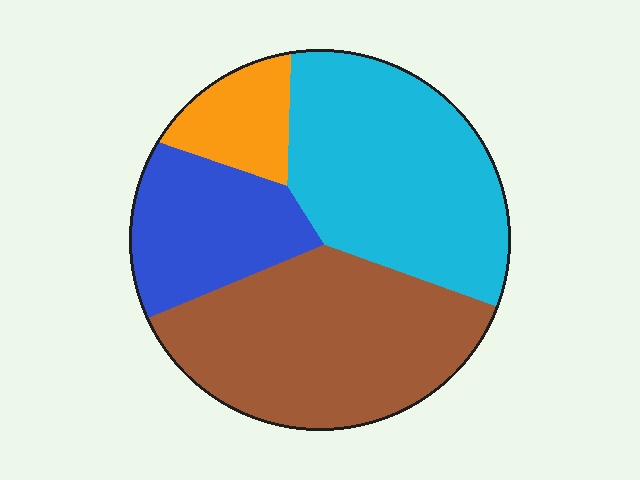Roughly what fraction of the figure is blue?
Blue takes up about one fifth (1/5) of the figure.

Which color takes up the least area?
Orange, at roughly 10%.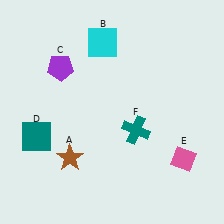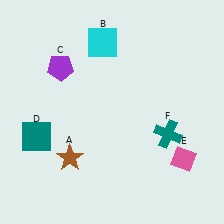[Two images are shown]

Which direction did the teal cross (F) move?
The teal cross (F) moved right.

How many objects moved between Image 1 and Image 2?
1 object moved between the two images.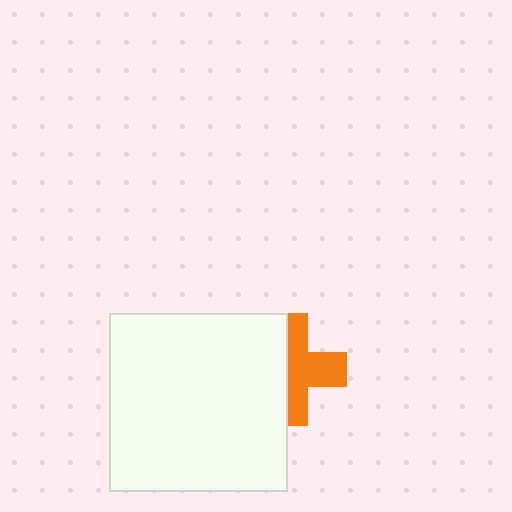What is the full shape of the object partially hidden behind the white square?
The partially hidden object is an orange cross.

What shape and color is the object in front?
The object in front is a white square.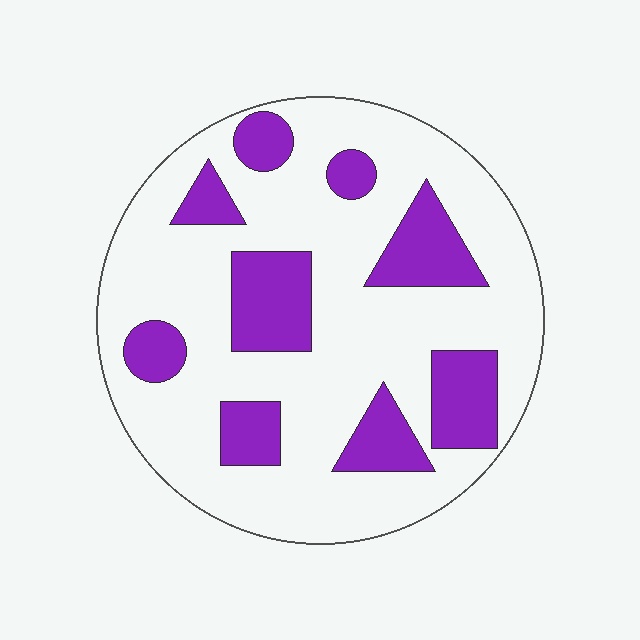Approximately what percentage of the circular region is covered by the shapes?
Approximately 25%.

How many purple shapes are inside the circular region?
9.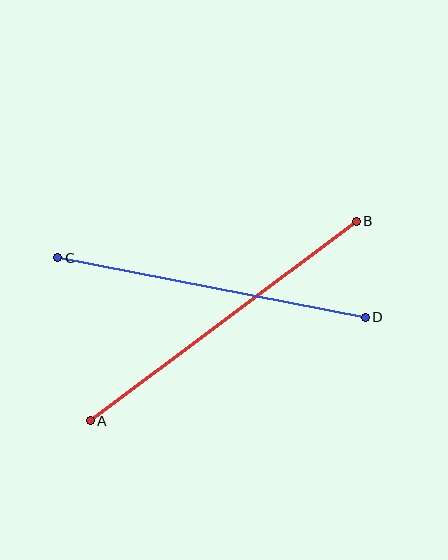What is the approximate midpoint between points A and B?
The midpoint is at approximately (223, 321) pixels.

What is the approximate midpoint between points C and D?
The midpoint is at approximately (211, 287) pixels.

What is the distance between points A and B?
The distance is approximately 332 pixels.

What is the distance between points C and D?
The distance is approximately 313 pixels.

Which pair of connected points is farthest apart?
Points A and B are farthest apart.